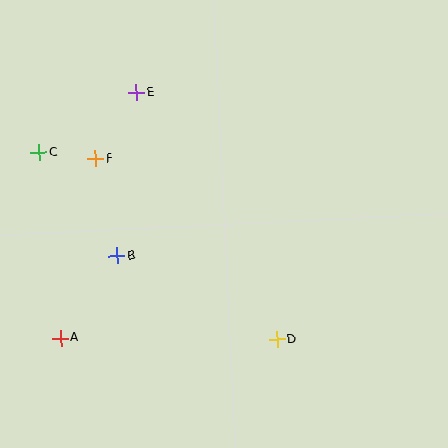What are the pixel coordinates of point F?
Point F is at (96, 159).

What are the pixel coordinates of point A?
Point A is at (61, 338).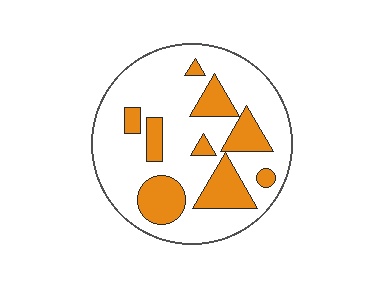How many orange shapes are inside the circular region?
9.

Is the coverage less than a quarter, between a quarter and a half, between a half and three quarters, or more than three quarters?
Between a quarter and a half.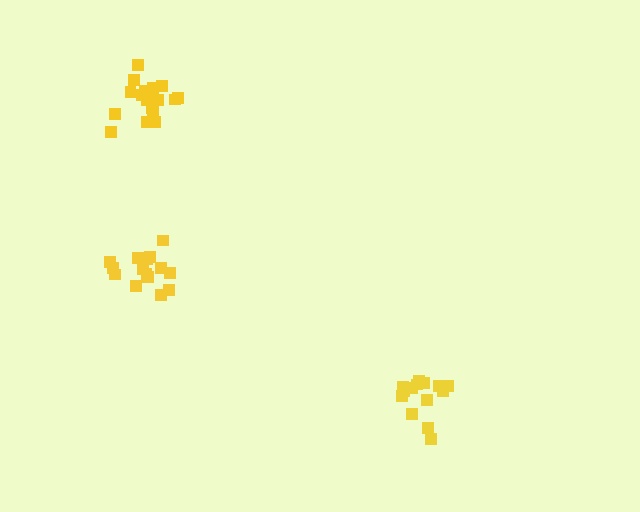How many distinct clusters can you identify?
There are 3 distinct clusters.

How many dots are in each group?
Group 1: 15 dots, Group 2: 16 dots, Group 3: 17 dots (48 total).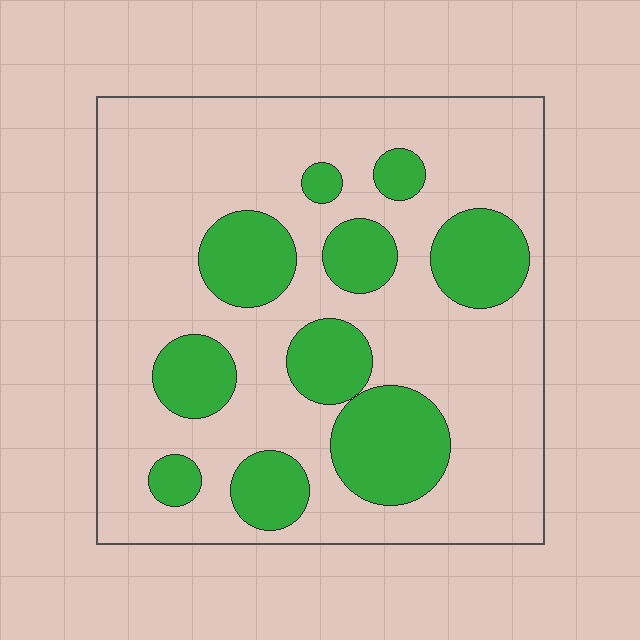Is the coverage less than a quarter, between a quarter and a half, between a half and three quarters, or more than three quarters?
Between a quarter and a half.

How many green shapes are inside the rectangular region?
10.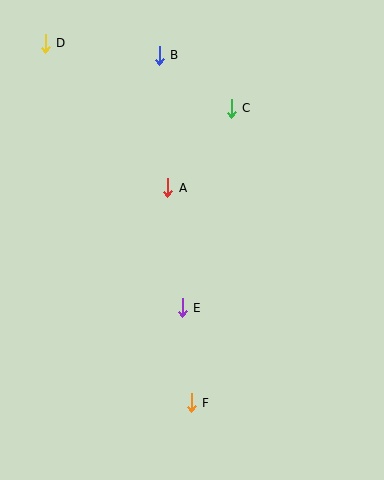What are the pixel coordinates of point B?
Point B is at (159, 55).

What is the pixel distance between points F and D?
The distance between F and D is 388 pixels.